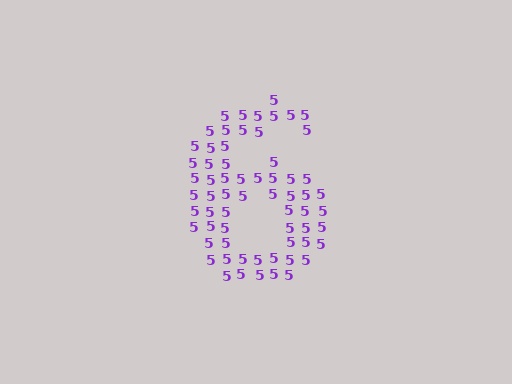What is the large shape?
The large shape is the digit 6.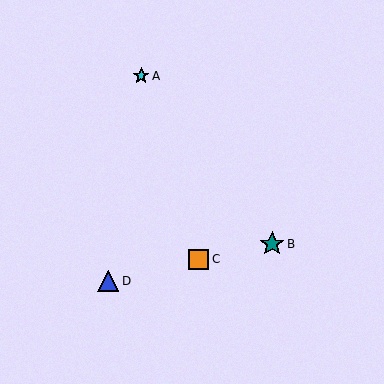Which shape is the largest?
The teal star (labeled B) is the largest.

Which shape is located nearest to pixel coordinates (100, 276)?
The blue triangle (labeled D) at (108, 281) is nearest to that location.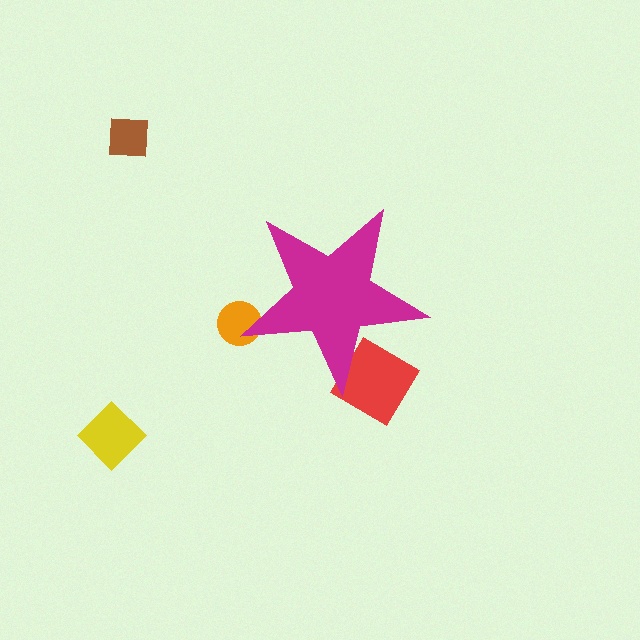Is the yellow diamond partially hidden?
No, the yellow diamond is fully visible.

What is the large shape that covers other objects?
A magenta star.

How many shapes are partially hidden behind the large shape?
2 shapes are partially hidden.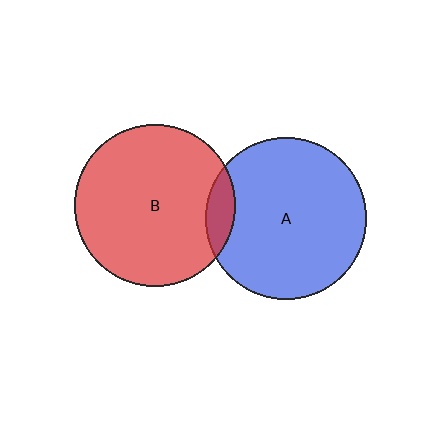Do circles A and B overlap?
Yes.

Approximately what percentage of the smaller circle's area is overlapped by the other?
Approximately 10%.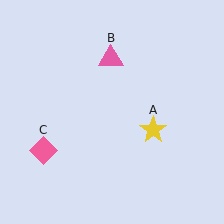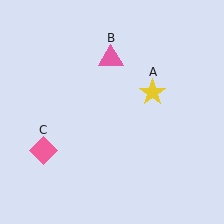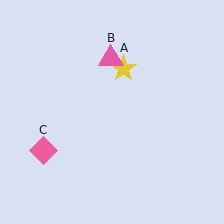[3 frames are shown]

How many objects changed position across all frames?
1 object changed position: yellow star (object A).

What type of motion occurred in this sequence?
The yellow star (object A) rotated counterclockwise around the center of the scene.